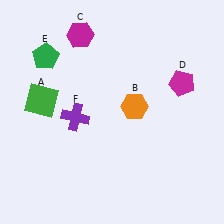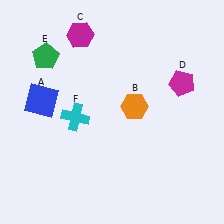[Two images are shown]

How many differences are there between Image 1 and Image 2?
There are 2 differences between the two images.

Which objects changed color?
A changed from green to blue. F changed from purple to cyan.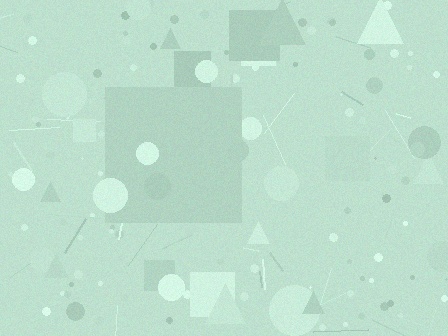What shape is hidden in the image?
A square is hidden in the image.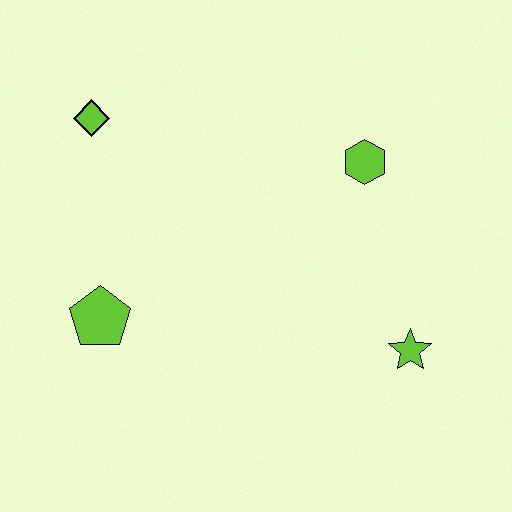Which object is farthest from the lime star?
The lime diamond is farthest from the lime star.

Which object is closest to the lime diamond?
The lime pentagon is closest to the lime diamond.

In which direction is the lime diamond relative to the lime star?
The lime diamond is to the left of the lime star.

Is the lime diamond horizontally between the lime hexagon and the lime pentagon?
No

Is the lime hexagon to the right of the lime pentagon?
Yes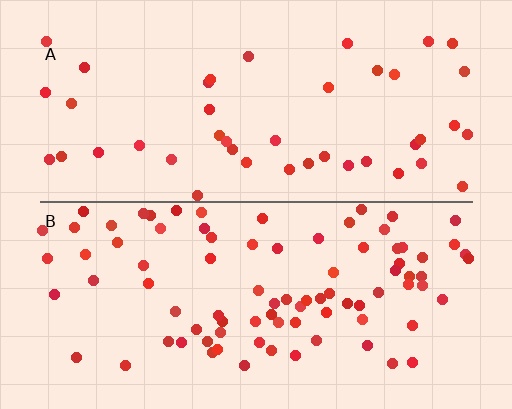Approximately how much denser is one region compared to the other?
Approximately 2.0× — region B over region A.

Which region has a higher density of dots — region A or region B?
B (the bottom).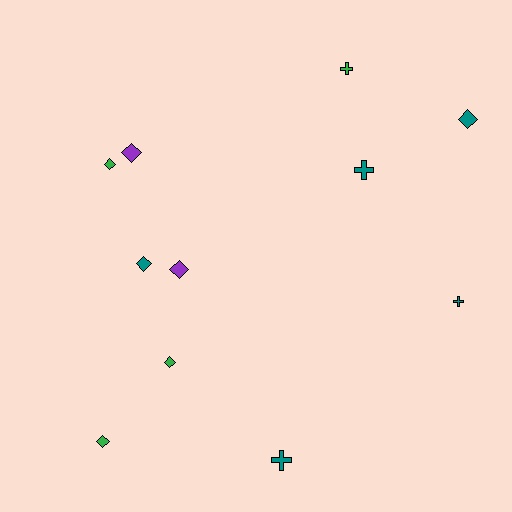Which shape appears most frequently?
Diamond, with 7 objects.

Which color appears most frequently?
Teal, with 5 objects.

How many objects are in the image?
There are 11 objects.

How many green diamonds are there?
There are 3 green diamonds.